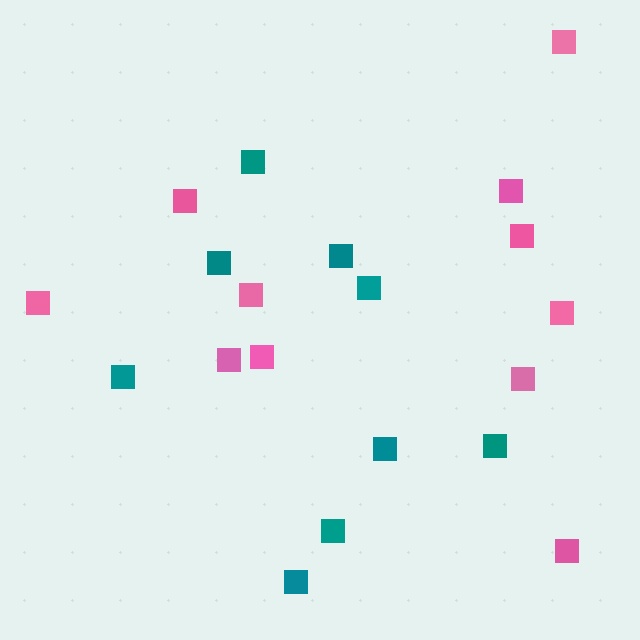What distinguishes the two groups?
There are 2 groups: one group of teal squares (9) and one group of pink squares (11).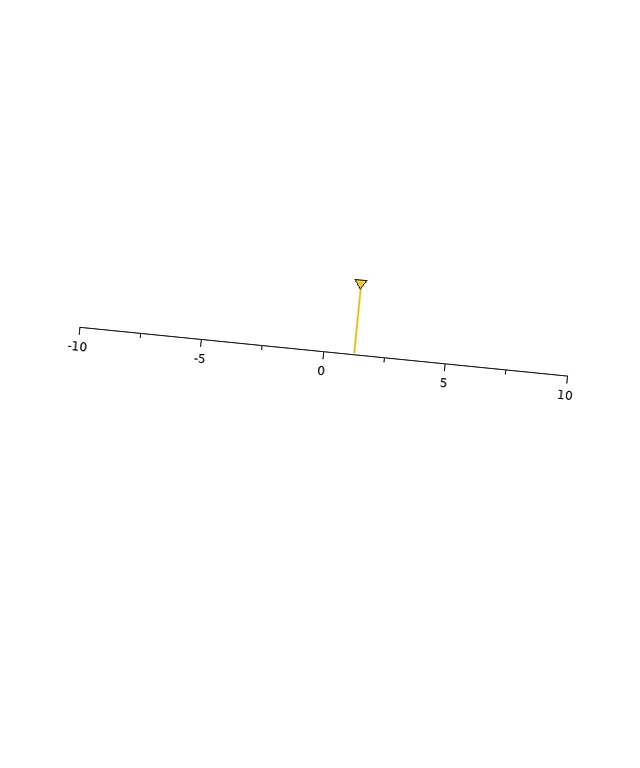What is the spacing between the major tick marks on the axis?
The major ticks are spaced 5 apart.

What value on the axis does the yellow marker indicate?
The marker indicates approximately 1.2.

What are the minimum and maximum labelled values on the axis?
The axis runs from -10 to 10.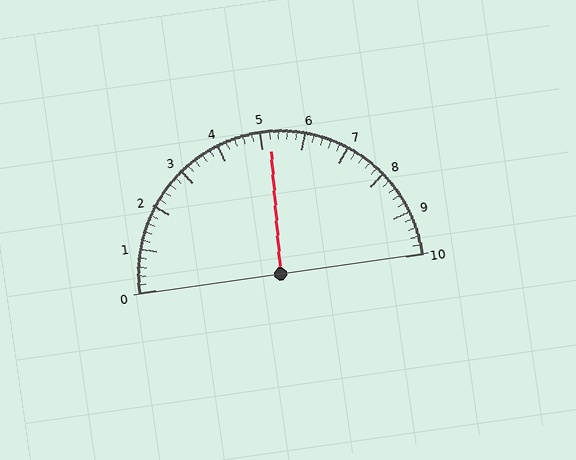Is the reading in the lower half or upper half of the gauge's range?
The reading is in the upper half of the range (0 to 10).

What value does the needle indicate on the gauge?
The needle indicates approximately 5.2.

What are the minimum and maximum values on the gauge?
The gauge ranges from 0 to 10.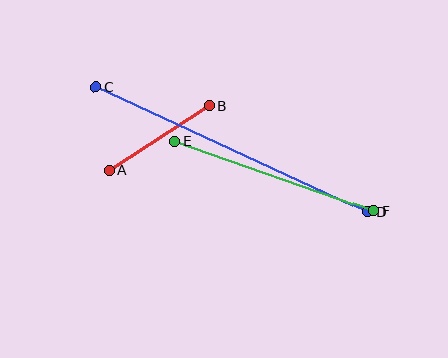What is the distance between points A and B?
The distance is approximately 119 pixels.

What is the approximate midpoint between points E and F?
The midpoint is at approximately (274, 176) pixels.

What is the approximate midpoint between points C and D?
The midpoint is at approximately (231, 150) pixels.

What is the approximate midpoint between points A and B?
The midpoint is at approximately (159, 138) pixels.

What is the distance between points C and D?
The distance is approximately 300 pixels.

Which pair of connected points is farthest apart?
Points C and D are farthest apart.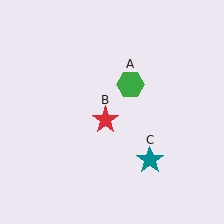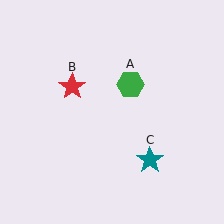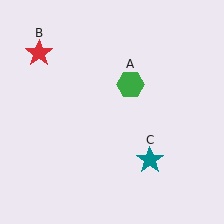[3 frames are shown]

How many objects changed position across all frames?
1 object changed position: red star (object B).